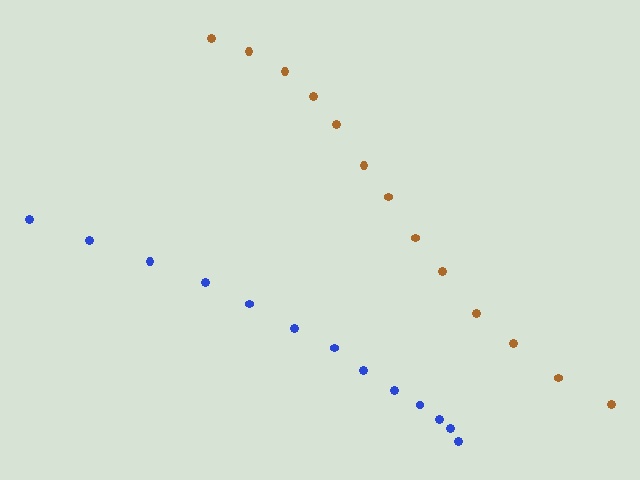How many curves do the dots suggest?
There are 2 distinct paths.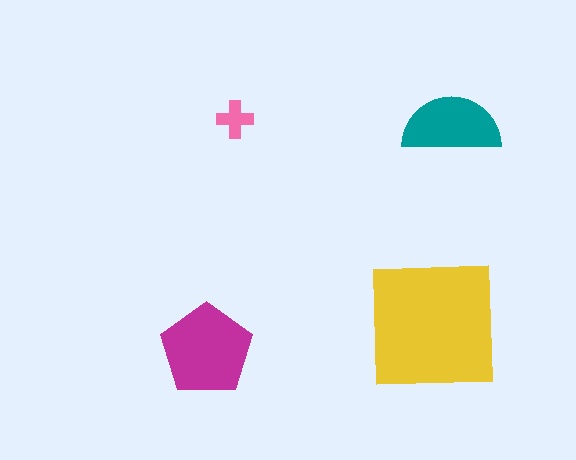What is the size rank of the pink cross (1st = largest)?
4th.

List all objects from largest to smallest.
The yellow square, the magenta pentagon, the teal semicircle, the pink cross.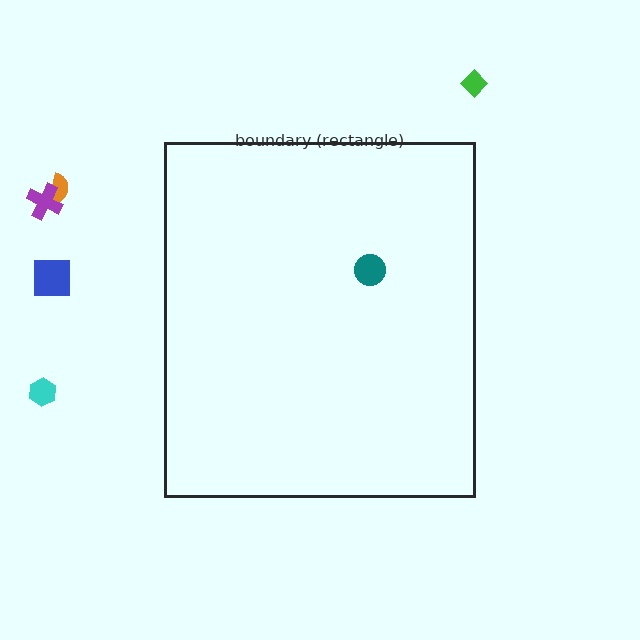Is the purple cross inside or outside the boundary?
Outside.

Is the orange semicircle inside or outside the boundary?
Outside.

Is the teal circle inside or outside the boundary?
Inside.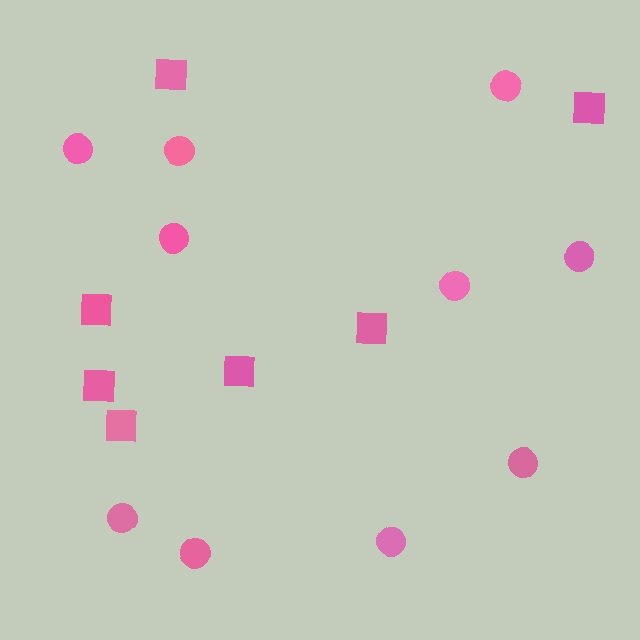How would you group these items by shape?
There are 2 groups: one group of squares (7) and one group of circles (10).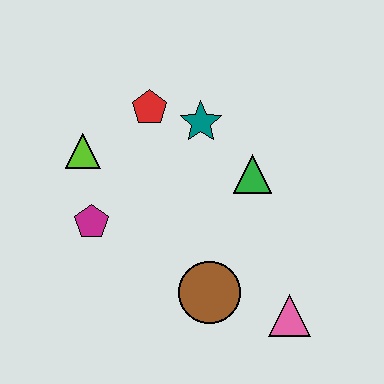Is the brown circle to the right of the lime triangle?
Yes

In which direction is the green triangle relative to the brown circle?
The green triangle is above the brown circle.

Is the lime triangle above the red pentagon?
No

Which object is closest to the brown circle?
The pink triangle is closest to the brown circle.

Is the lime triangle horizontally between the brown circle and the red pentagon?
No